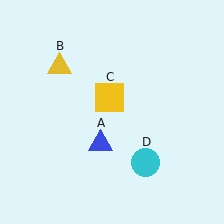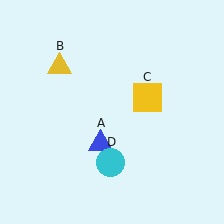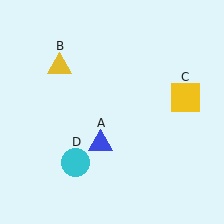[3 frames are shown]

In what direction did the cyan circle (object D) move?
The cyan circle (object D) moved left.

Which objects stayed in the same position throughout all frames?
Blue triangle (object A) and yellow triangle (object B) remained stationary.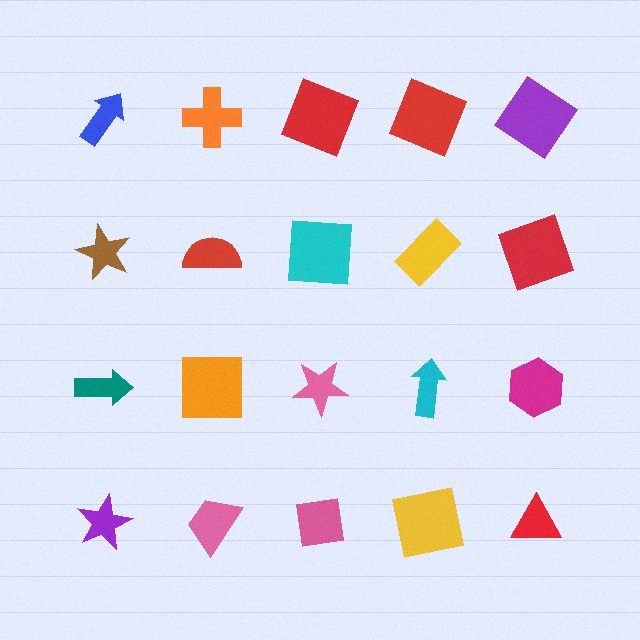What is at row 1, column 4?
A red square.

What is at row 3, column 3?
A pink star.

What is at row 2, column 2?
A red semicircle.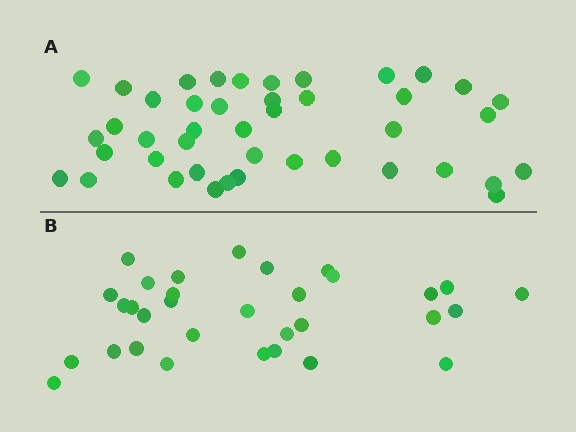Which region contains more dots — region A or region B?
Region A (the top region) has more dots.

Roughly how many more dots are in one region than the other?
Region A has roughly 12 or so more dots than region B.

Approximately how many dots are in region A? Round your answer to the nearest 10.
About 40 dots. (The exact count is 43, which rounds to 40.)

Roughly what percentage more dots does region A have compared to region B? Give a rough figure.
About 35% more.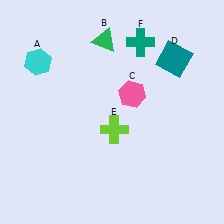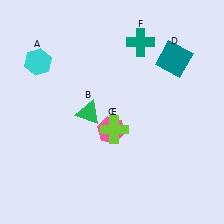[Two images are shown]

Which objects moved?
The objects that moved are: the green triangle (B), the pink hexagon (C).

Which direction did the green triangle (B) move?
The green triangle (B) moved down.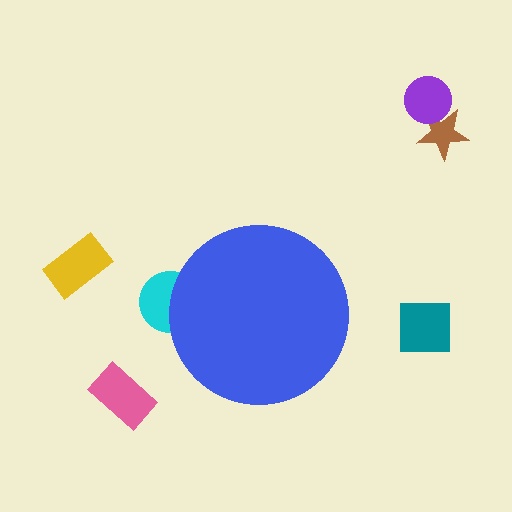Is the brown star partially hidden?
No, the brown star is fully visible.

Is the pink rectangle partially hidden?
No, the pink rectangle is fully visible.